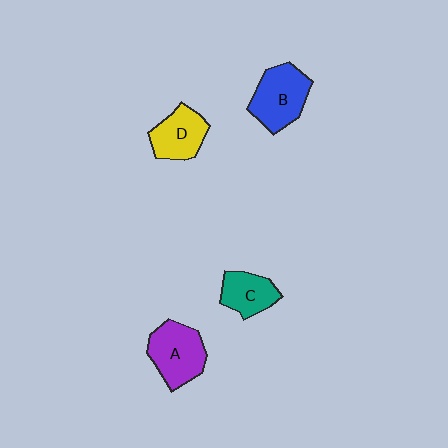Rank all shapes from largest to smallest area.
From largest to smallest: B (blue), A (purple), D (yellow), C (teal).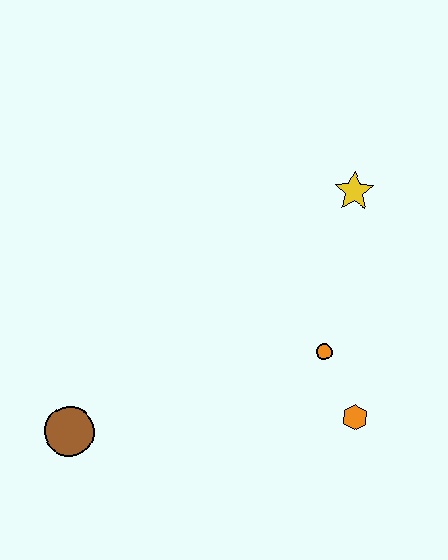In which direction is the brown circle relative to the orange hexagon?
The brown circle is to the left of the orange hexagon.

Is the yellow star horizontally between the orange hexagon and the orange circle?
Yes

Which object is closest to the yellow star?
The orange circle is closest to the yellow star.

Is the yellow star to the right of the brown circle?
Yes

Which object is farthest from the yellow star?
The brown circle is farthest from the yellow star.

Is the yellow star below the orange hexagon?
No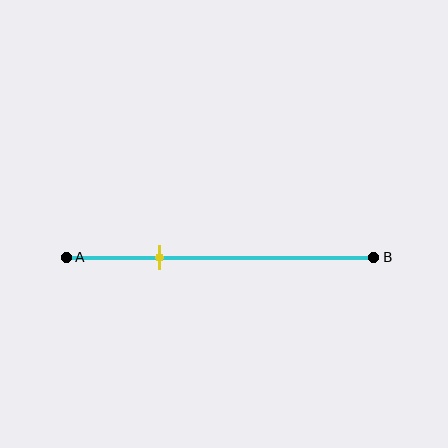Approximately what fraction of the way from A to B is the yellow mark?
The yellow mark is approximately 30% of the way from A to B.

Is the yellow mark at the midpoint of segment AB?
No, the mark is at about 30% from A, not at the 50% midpoint.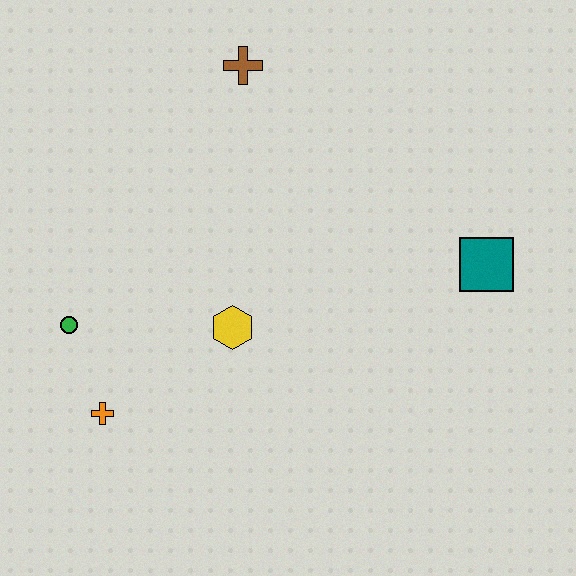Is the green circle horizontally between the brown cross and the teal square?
No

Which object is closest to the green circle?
The orange cross is closest to the green circle.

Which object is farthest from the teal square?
The green circle is farthest from the teal square.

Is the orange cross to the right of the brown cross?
No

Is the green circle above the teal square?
No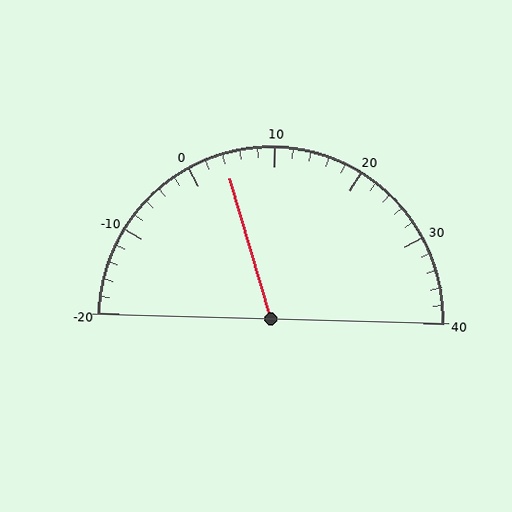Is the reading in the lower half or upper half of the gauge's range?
The reading is in the lower half of the range (-20 to 40).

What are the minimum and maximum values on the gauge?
The gauge ranges from -20 to 40.